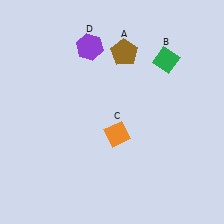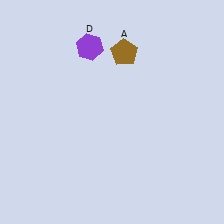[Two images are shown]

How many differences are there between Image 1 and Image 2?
There are 2 differences between the two images.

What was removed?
The orange diamond (C), the green diamond (B) were removed in Image 2.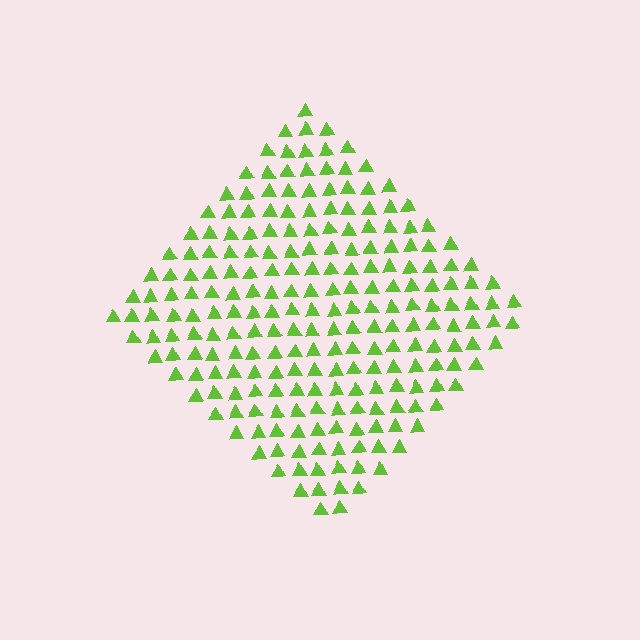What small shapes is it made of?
It is made of small triangles.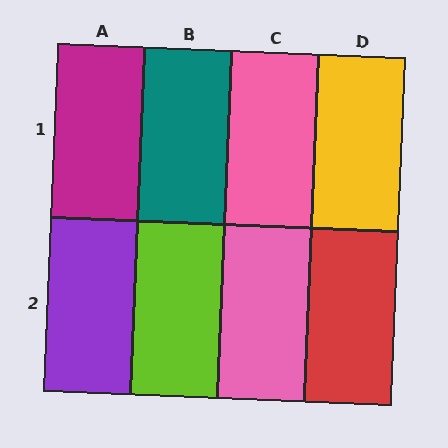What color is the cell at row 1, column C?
Pink.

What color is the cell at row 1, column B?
Teal.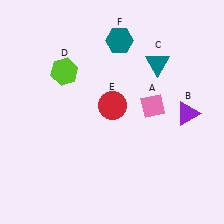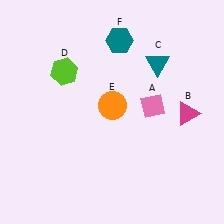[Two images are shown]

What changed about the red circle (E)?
In Image 1, E is red. In Image 2, it changed to orange.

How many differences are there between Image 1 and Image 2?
There are 2 differences between the two images.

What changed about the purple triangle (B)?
In Image 1, B is purple. In Image 2, it changed to magenta.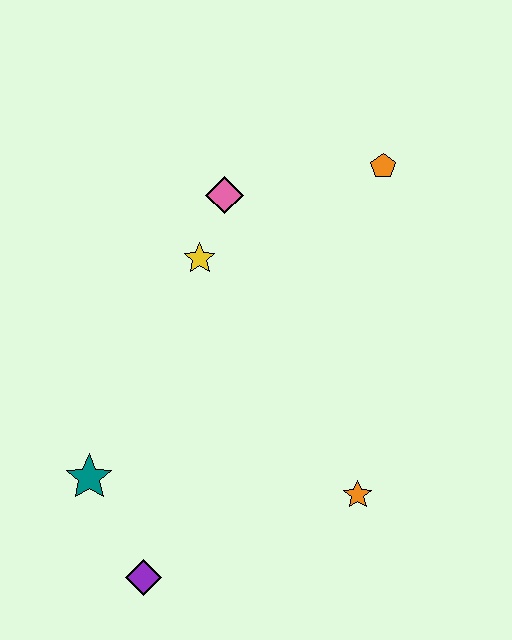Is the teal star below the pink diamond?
Yes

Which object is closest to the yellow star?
The pink diamond is closest to the yellow star.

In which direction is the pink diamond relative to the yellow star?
The pink diamond is above the yellow star.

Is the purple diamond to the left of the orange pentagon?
Yes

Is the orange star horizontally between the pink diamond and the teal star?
No